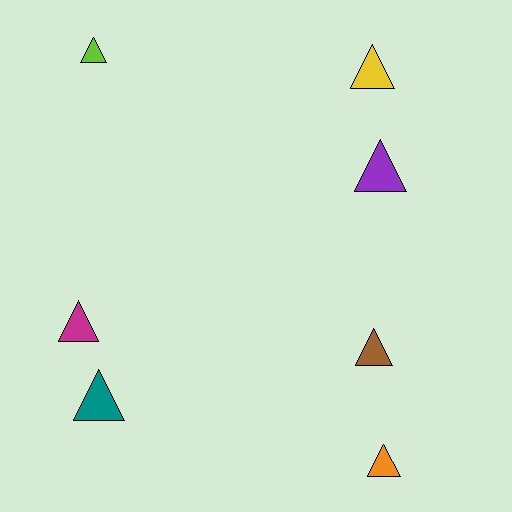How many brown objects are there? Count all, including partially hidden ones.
There is 1 brown object.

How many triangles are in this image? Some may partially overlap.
There are 7 triangles.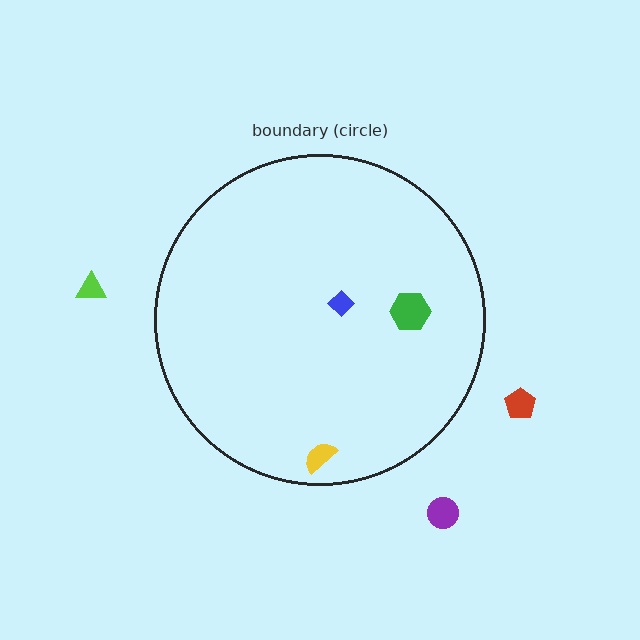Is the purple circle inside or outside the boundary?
Outside.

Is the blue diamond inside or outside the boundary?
Inside.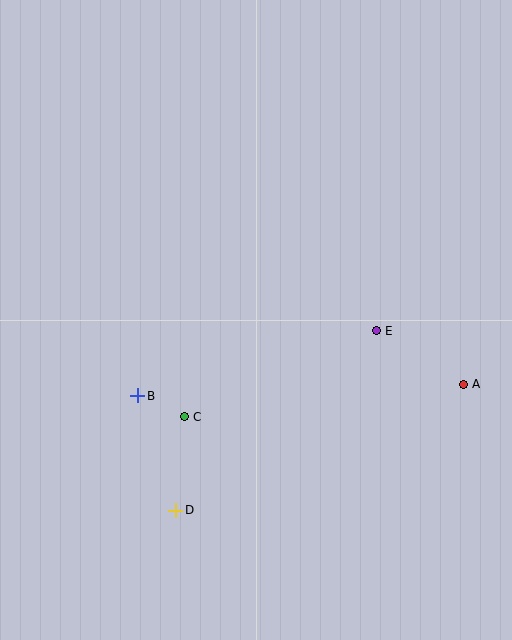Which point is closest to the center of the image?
Point C at (184, 417) is closest to the center.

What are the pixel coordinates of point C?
Point C is at (184, 417).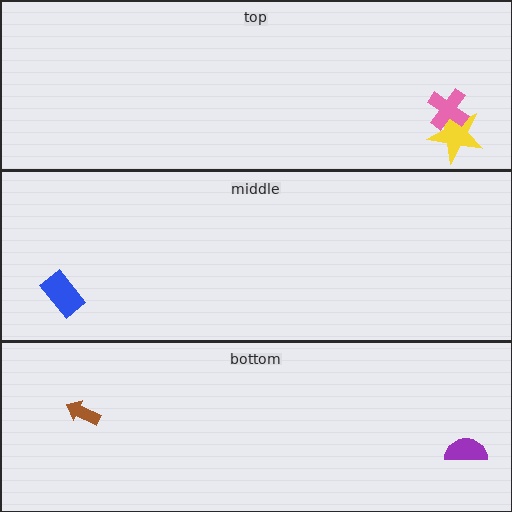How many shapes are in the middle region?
1.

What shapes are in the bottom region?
The purple semicircle, the brown arrow.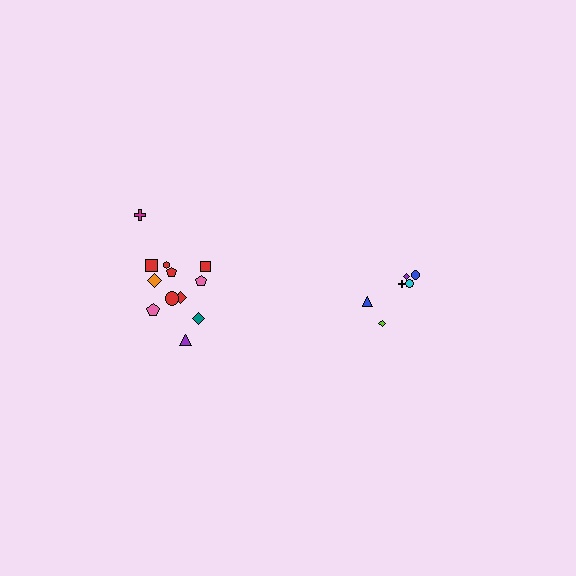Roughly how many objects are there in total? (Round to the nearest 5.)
Roughly 20 objects in total.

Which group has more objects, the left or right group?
The left group.